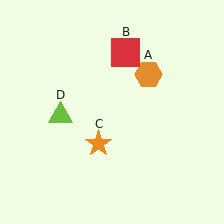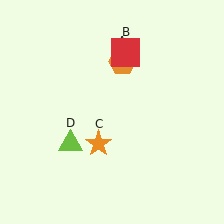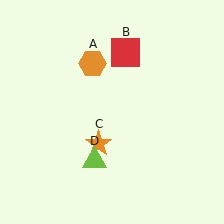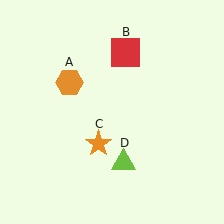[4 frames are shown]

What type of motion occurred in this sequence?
The orange hexagon (object A), lime triangle (object D) rotated counterclockwise around the center of the scene.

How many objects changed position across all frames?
2 objects changed position: orange hexagon (object A), lime triangle (object D).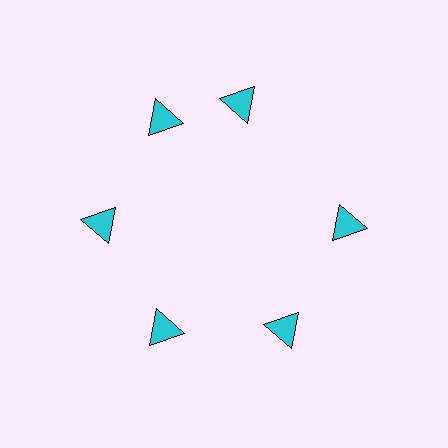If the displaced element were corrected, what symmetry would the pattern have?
It would have 6-fold rotational symmetry — the pattern would map onto itself every 60 degrees.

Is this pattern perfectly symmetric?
No. The 6 cyan triangles are arranged in a ring, but one element near the 1 o'clock position is rotated out of alignment along the ring, breaking the 6-fold rotational symmetry.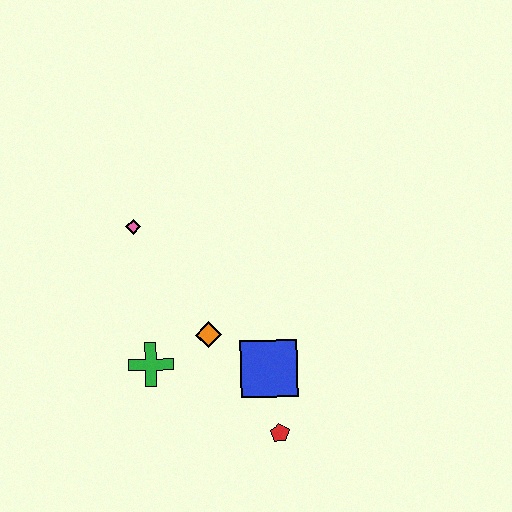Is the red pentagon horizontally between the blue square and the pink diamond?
No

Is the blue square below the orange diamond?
Yes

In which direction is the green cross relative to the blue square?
The green cross is to the left of the blue square.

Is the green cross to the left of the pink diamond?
No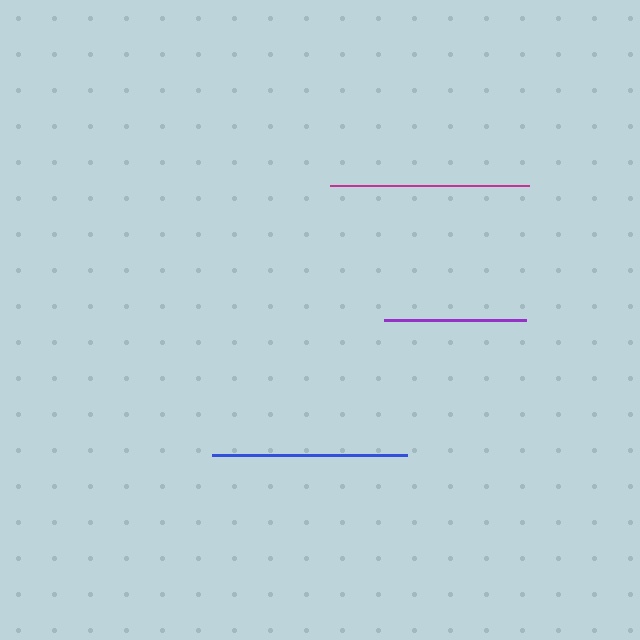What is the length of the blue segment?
The blue segment is approximately 195 pixels long.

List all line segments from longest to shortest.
From longest to shortest: magenta, blue, purple.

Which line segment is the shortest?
The purple line is the shortest at approximately 142 pixels.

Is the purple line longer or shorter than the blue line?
The blue line is longer than the purple line.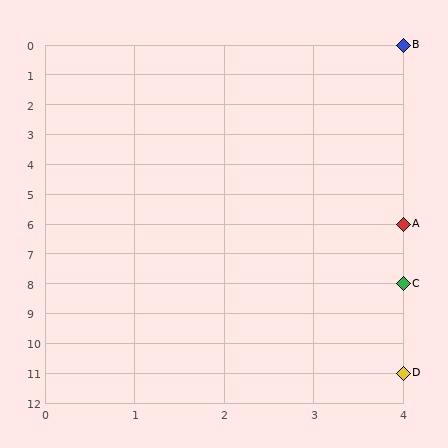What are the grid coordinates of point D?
Point D is at grid coordinates (4, 11).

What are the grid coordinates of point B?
Point B is at grid coordinates (4, 0).